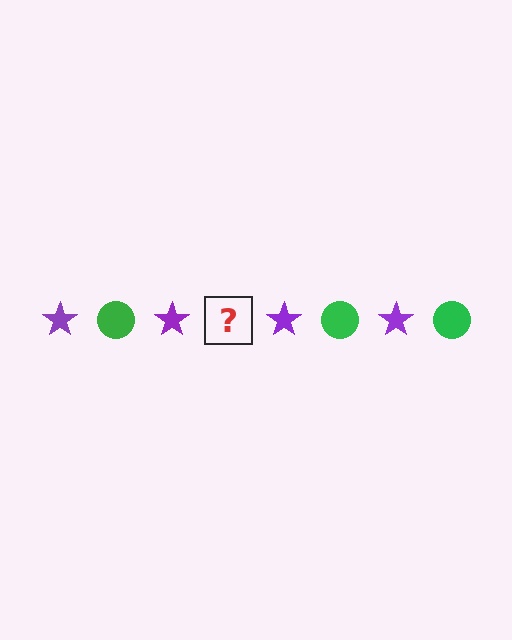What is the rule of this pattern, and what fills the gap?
The rule is that the pattern alternates between purple star and green circle. The gap should be filled with a green circle.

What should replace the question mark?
The question mark should be replaced with a green circle.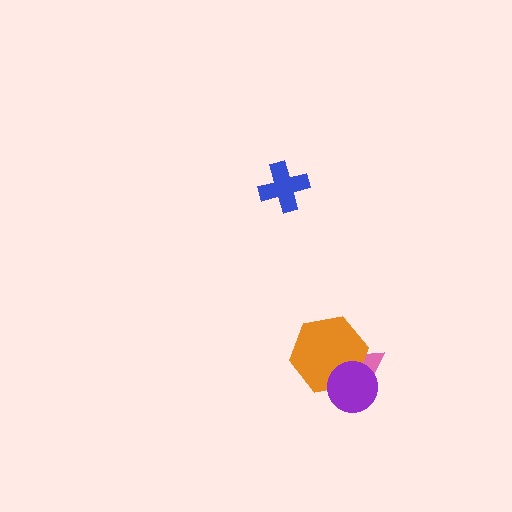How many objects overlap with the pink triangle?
2 objects overlap with the pink triangle.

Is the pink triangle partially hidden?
Yes, it is partially covered by another shape.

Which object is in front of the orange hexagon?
The purple circle is in front of the orange hexagon.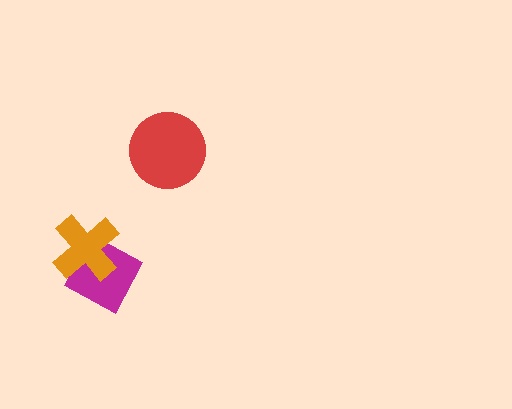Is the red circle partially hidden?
No, no other shape covers it.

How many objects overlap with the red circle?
0 objects overlap with the red circle.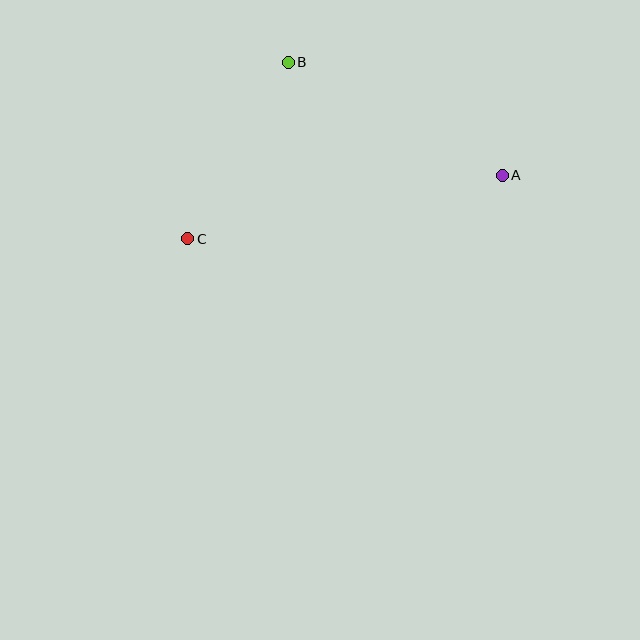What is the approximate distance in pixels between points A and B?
The distance between A and B is approximately 242 pixels.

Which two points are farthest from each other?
Points A and C are farthest from each other.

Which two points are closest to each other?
Points B and C are closest to each other.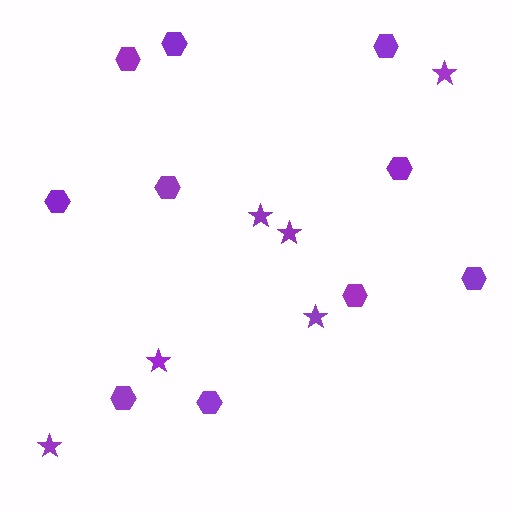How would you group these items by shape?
There are 2 groups: one group of hexagons (10) and one group of stars (6).